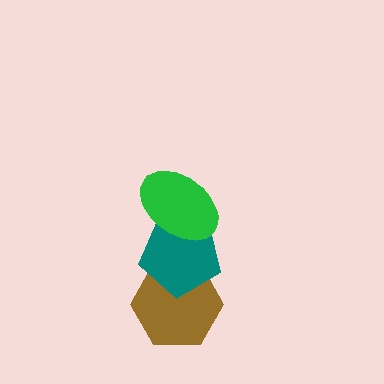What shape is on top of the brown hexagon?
The teal pentagon is on top of the brown hexagon.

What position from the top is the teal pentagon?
The teal pentagon is 2nd from the top.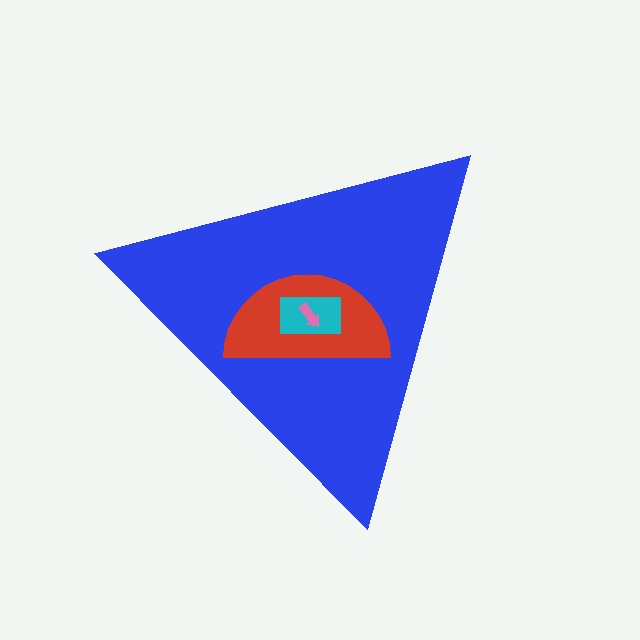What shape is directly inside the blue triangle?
The red semicircle.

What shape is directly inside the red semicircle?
The cyan rectangle.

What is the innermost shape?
The pink arrow.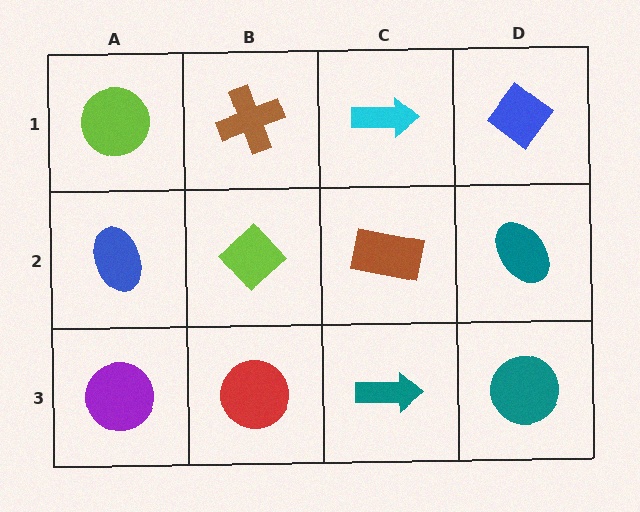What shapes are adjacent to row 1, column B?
A lime diamond (row 2, column B), a lime circle (row 1, column A), a cyan arrow (row 1, column C).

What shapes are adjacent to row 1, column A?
A blue ellipse (row 2, column A), a brown cross (row 1, column B).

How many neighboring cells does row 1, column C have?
3.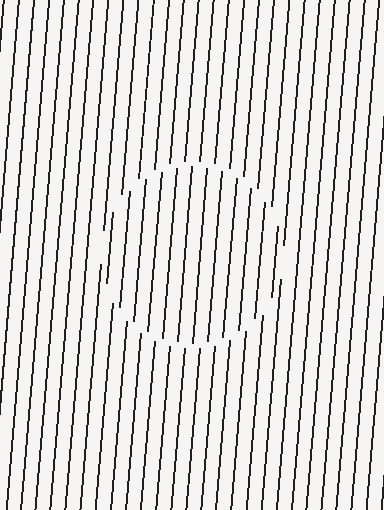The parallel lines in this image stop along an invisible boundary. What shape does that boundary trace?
An illusory circle. The interior of the shape contains the same grating, shifted by half a period — the contour is defined by the phase discontinuity where line-ends from the inner and outer gratings abut.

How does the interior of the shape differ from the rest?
The interior of the shape contains the same grating, shifted by half a period — the contour is defined by the phase discontinuity where line-ends from the inner and outer gratings abut.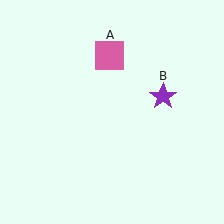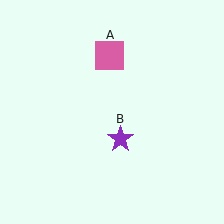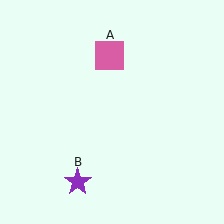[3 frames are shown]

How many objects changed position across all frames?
1 object changed position: purple star (object B).